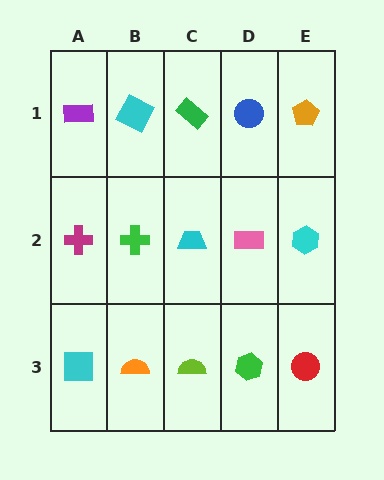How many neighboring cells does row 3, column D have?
3.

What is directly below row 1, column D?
A pink rectangle.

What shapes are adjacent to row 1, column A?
A magenta cross (row 2, column A), a cyan square (row 1, column B).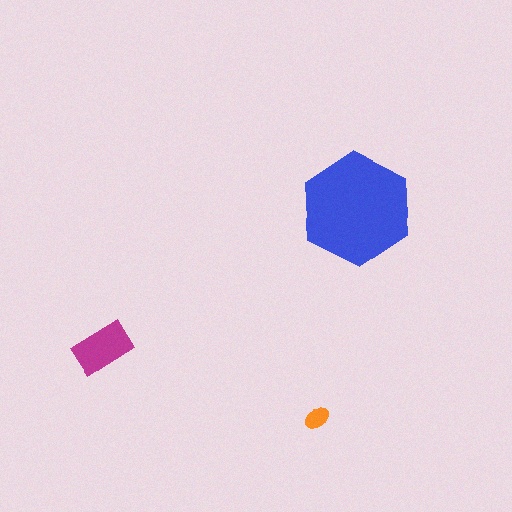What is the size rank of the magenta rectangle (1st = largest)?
2nd.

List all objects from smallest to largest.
The orange ellipse, the magenta rectangle, the blue hexagon.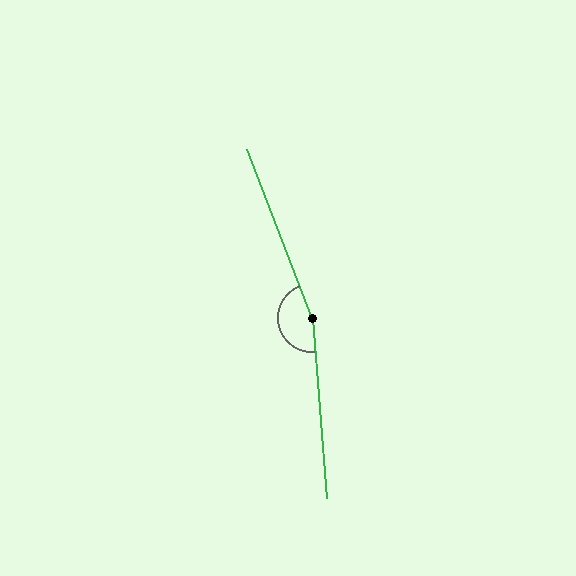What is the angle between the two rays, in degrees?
Approximately 164 degrees.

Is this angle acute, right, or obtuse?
It is obtuse.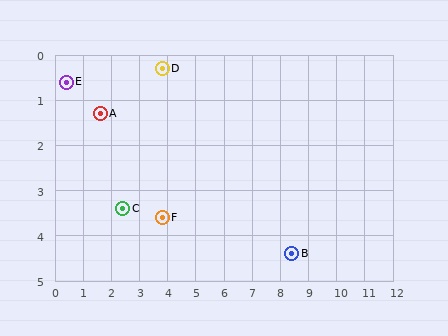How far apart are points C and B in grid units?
Points C and B are about 6.1 grid units apart.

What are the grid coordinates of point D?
Point D is at approximately (3.8, 0.3).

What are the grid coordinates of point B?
Point B is at approximately (8.4, 4.4).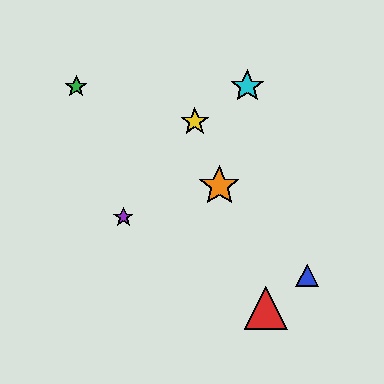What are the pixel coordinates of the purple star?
The purple star is at (123, 217).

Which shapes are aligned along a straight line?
The red triangle, the yellow star, the orange star are aligned along a straight line.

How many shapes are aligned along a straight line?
3 shapes (the red triangle, the yellow star, the orange star) are aligned along a straight line.